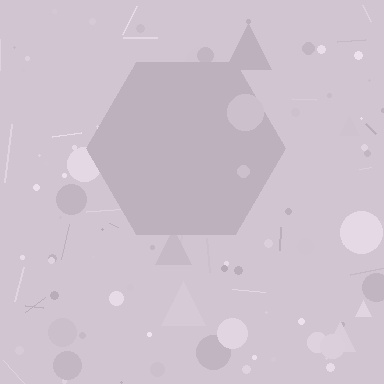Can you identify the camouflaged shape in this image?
The camouflaged shape is a hexagon.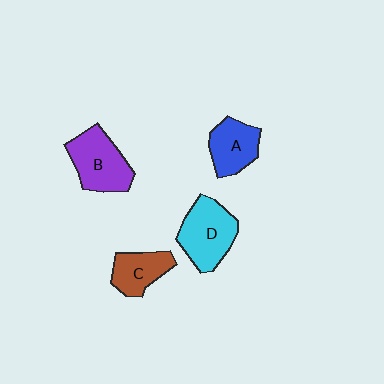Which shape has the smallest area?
Shape C (brown).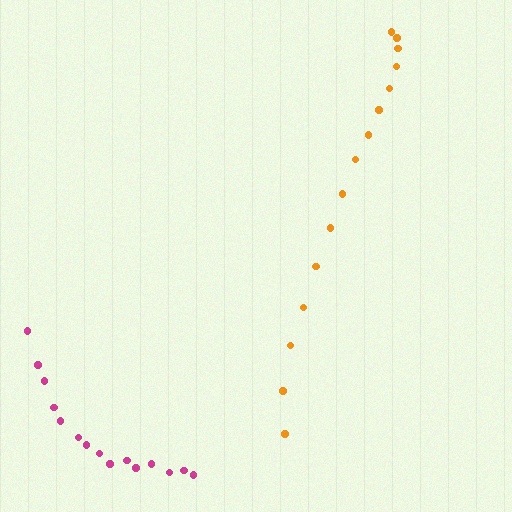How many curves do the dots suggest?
There are 2 distinct paths.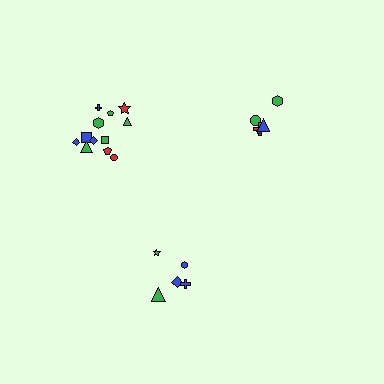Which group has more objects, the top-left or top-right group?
The top-left group.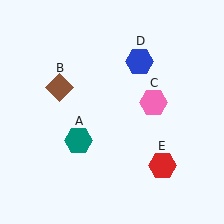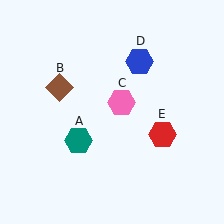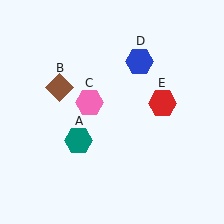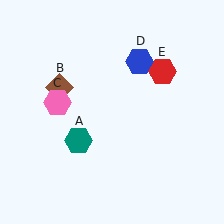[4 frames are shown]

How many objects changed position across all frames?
2 objects changed position: pink hexagon (object C), red hexagon (object E).